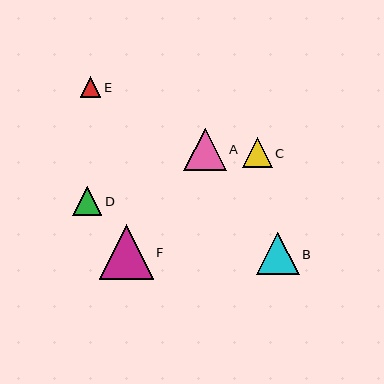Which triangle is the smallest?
Triangle E is the smallest with a size of approximately 20 pixels.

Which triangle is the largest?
Triangle F is the largest with a size of approximately 54 pixels.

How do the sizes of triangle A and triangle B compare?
Triangle A and triangle B are approximately the same size.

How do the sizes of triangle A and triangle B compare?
Triangle A and triangle B are approximately the same size.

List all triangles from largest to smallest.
From largest to smallest: F, A, B, C, D, E.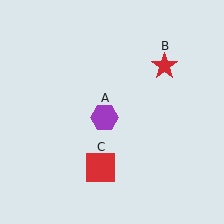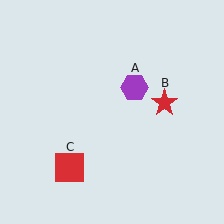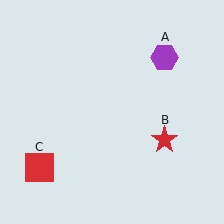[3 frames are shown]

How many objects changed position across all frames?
3 objects changed position: purple hexagon (object A), red star (object B), red square (object C).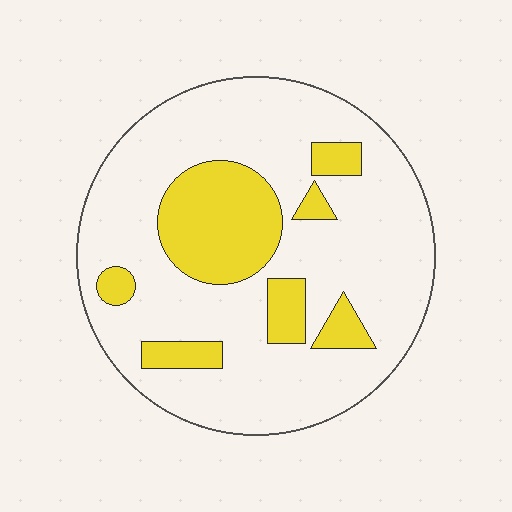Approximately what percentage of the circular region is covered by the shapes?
Approximately 25%.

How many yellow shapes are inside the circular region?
7.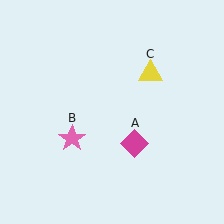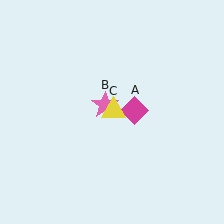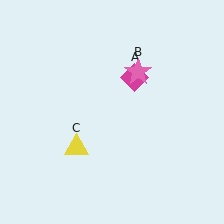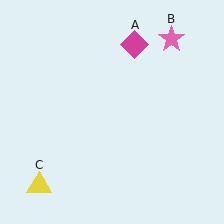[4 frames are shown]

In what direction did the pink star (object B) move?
The pink star (object B) moved up and to the right.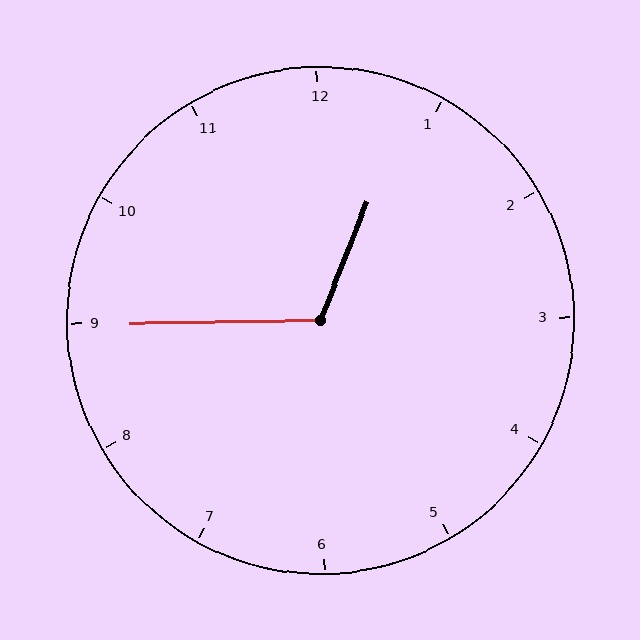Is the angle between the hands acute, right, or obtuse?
It is obtuse.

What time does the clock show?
12:45.